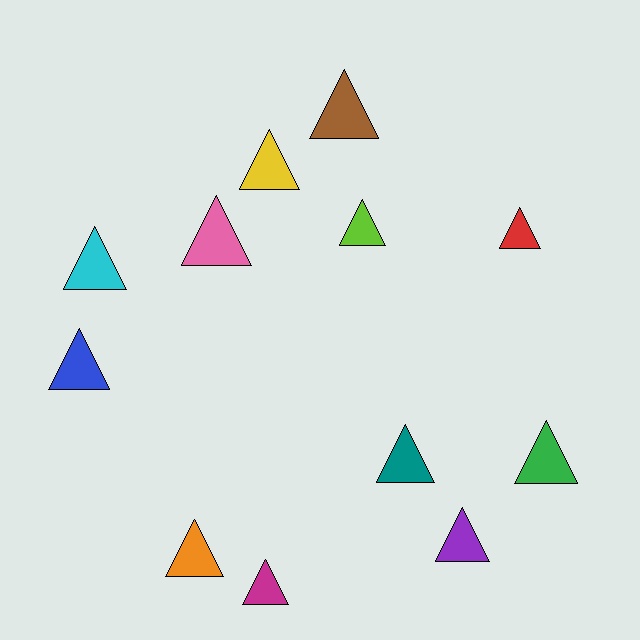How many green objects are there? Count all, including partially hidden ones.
There is 1 green object.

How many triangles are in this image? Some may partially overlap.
There are 12 triangles.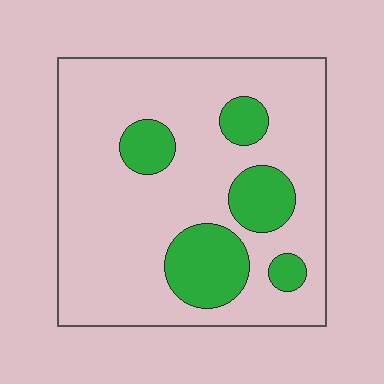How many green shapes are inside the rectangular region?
5.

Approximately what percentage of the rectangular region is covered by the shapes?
Approximately 20%.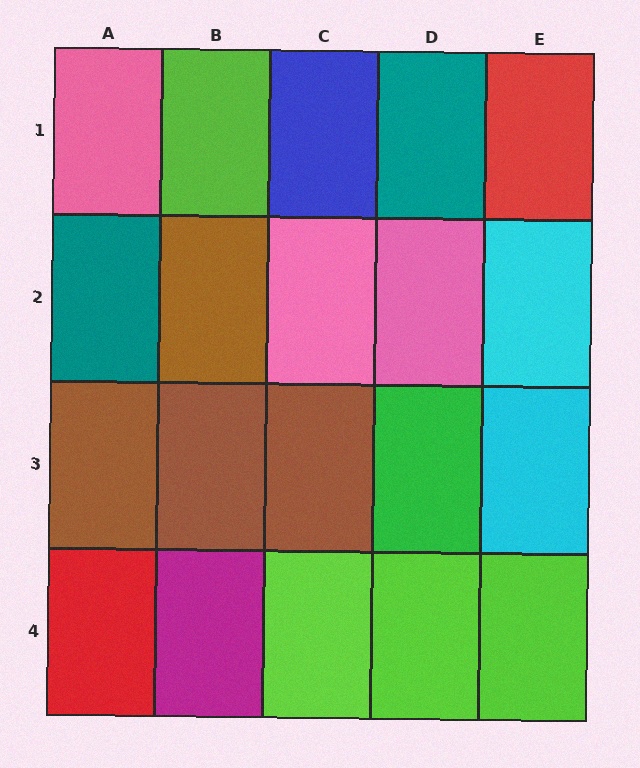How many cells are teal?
2 cells are teal.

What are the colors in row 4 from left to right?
Red, magenta, lime, lime, lime.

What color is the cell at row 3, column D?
Green.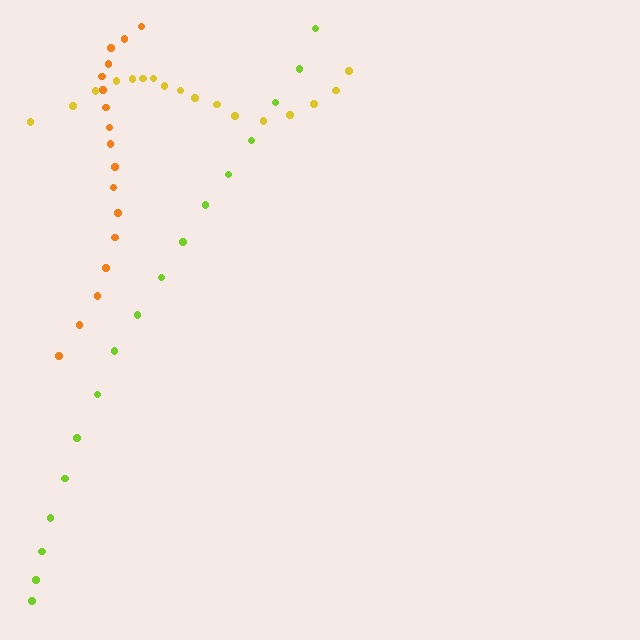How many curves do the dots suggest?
There are 3 distinct paths.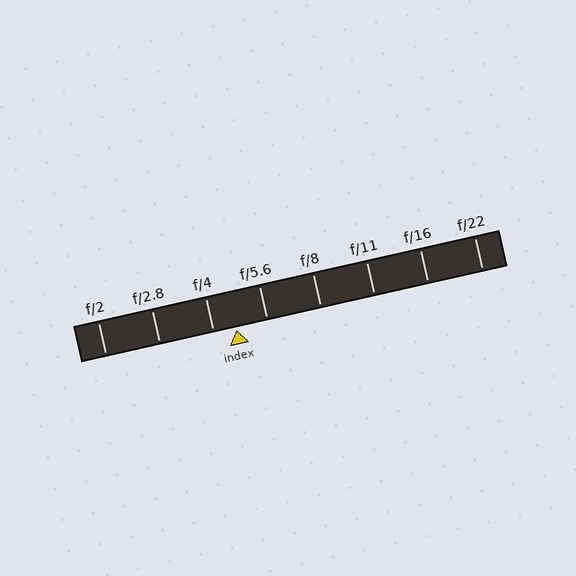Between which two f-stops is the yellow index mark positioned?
The index mark is between f/4 and f/5.6.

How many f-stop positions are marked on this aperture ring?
There are 8 f-stop positions marked.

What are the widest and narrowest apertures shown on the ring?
The widest aperture shown is f/2 and the narrowest is f/22.